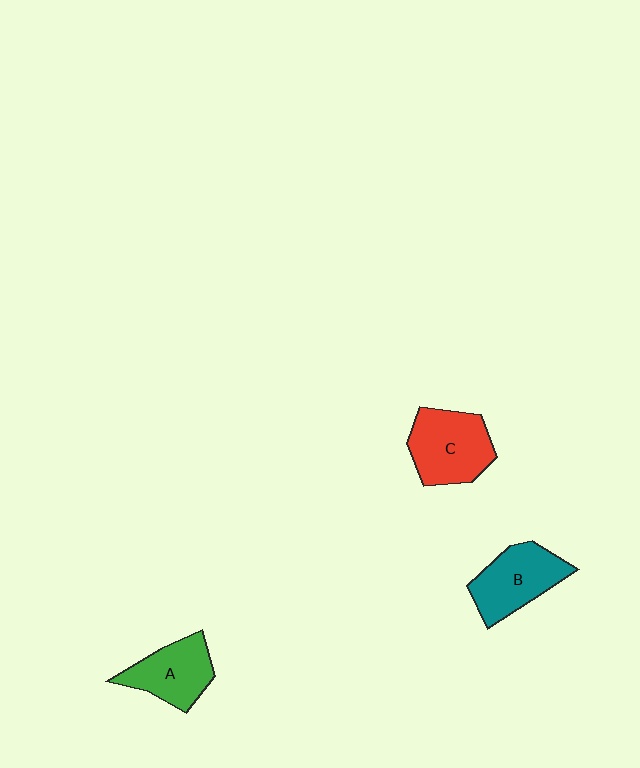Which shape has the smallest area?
Shape A (green).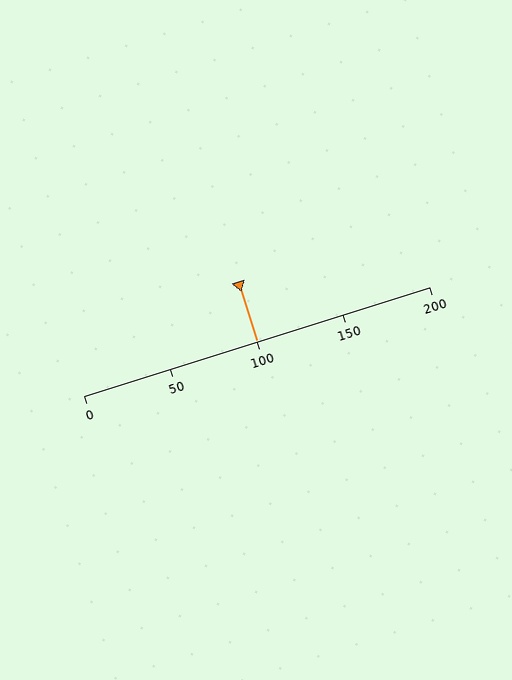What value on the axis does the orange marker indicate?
The marker indicates approximately 100.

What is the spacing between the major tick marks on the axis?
The major ticks are spaced 50 apart.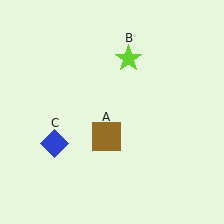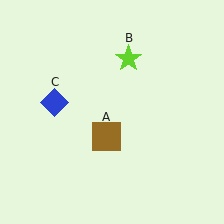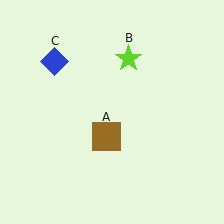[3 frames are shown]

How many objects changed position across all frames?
1 object changed position: blue diamond (object C).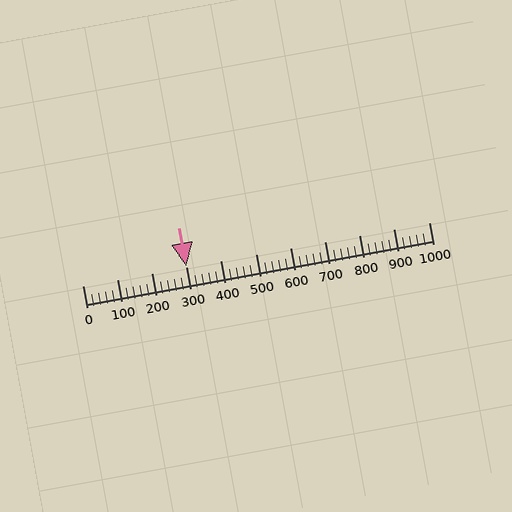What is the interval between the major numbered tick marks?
The major tick marks are spaced 100 units apart.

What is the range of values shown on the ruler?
The ruler shows values from 0 to 1000.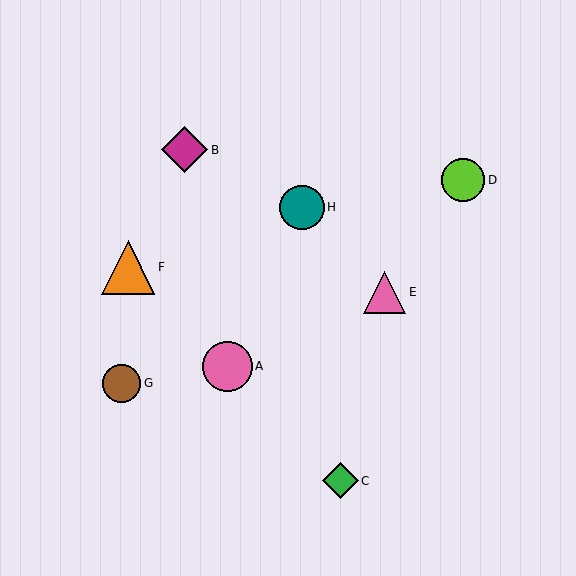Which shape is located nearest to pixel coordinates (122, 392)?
The brown circle (labeled G) at (122, 383) is nearest to that location.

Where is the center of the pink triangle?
The center of the pink triangle is at (385, 292).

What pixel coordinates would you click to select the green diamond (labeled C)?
Click at (341, 481) to select the green diamond C.